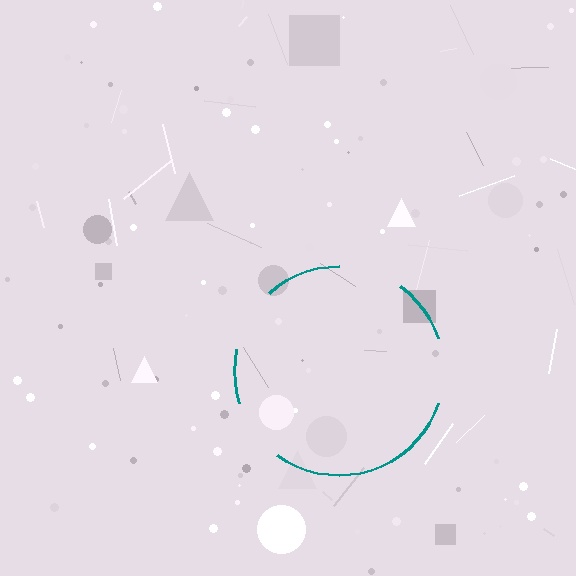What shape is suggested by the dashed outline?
The dashed outline suggests a circle.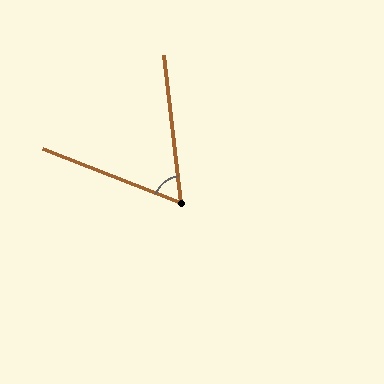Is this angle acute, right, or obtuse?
It is acute.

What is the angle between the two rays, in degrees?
Approximately 62 degrees.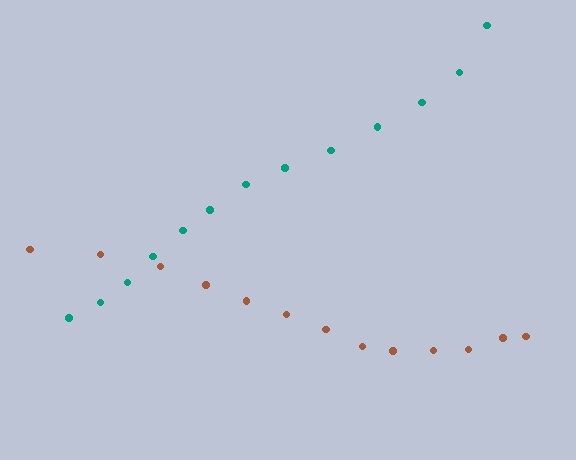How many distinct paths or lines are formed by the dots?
There are 2 distinct paths.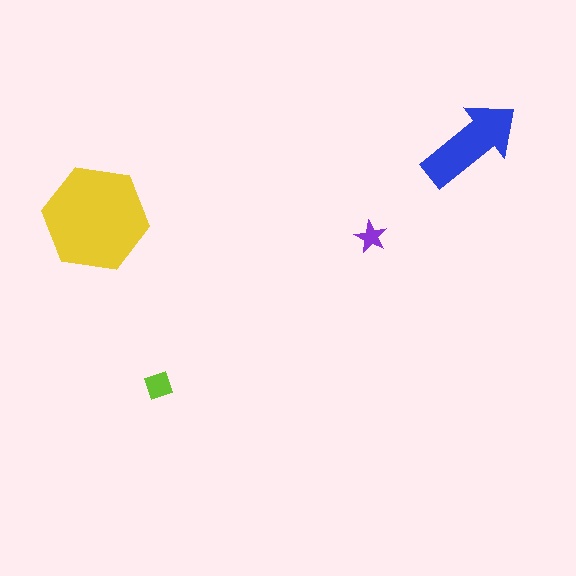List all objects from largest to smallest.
The yellow hexagon, the blue arrow, the lime diamond, the purple star.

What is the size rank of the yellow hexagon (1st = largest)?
1st.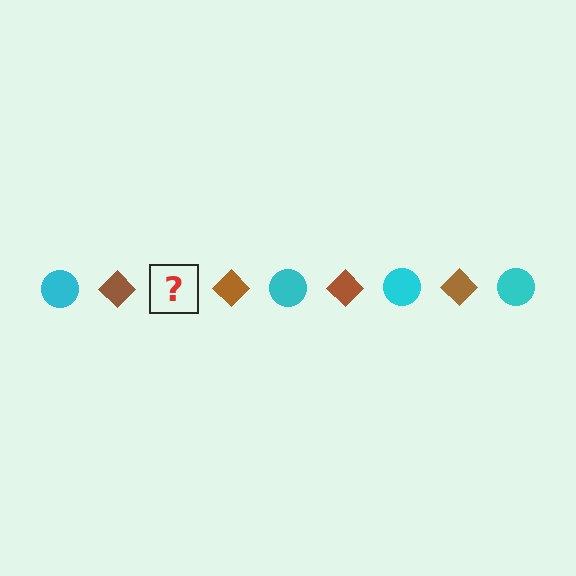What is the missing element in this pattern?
The missing element is a cyan circle.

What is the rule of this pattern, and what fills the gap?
The rule is that the pattern alternates between cyan circle and brown diamond. The gap should be filled with a cyan circle.